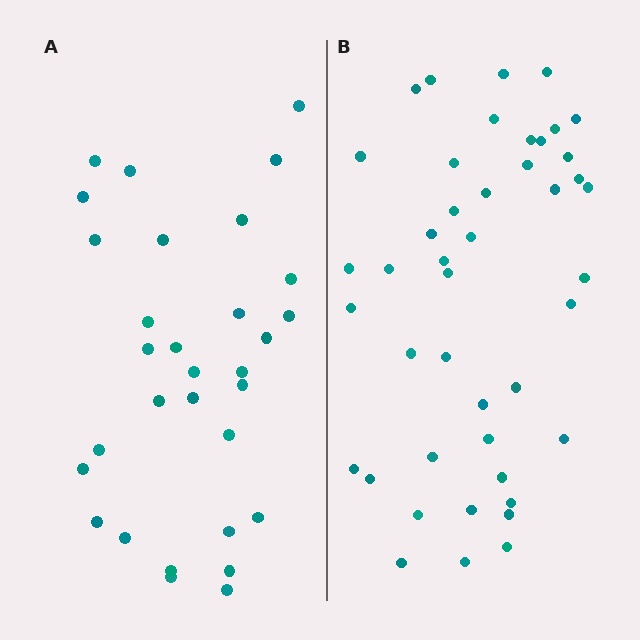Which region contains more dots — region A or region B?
Region B (the right region) has more dots.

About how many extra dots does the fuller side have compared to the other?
Region B has approximately 15 more dots than region A.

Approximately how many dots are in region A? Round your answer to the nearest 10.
About 30 dots. (The exact count is 31, which rounds to 30.)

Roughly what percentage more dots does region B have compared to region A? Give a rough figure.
About 40% more.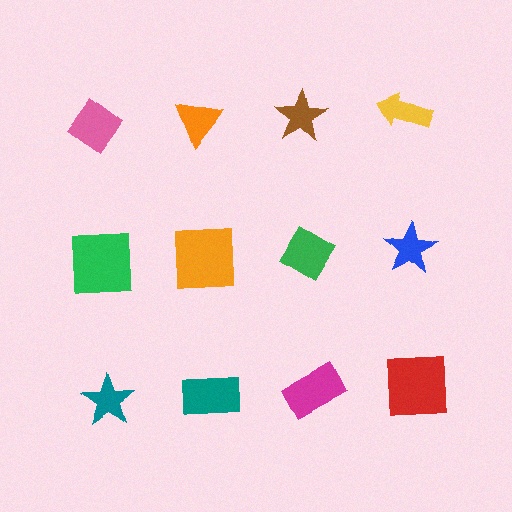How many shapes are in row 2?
4 shapes.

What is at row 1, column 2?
An orange triangle.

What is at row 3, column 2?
A teal rectangle.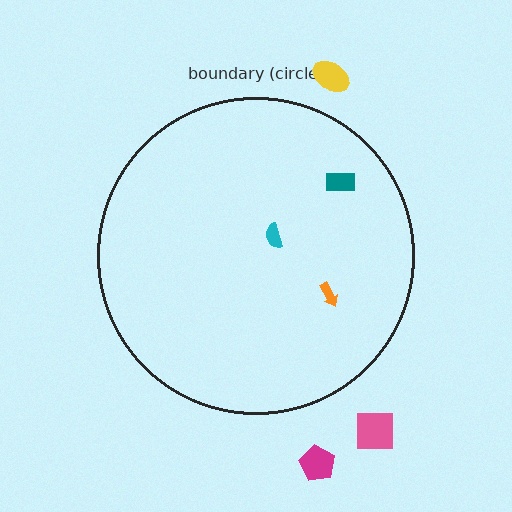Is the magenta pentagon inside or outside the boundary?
Outside.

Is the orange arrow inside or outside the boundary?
Inside.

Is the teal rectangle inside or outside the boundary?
Inside.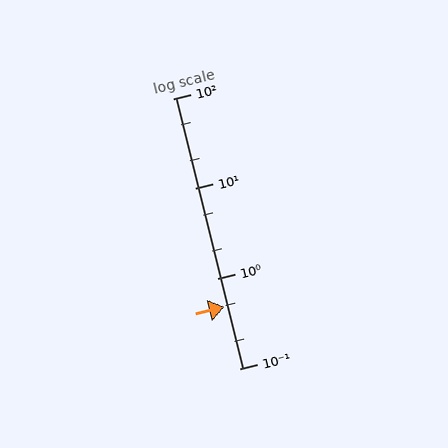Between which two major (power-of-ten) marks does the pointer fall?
The pointer is between 0.1 and 1.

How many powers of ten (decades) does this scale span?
The scale spans 3 decades, from 0.1 to 100.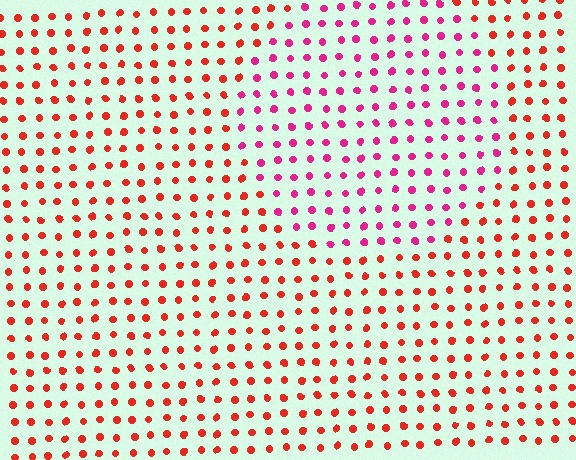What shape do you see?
I see a circle.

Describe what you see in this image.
The image is filled with small red elements in a uniform arrangement. A circle-shaped region is visible where the elements are tinted to a slightly different hue, forming a subtle color boundary.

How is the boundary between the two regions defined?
The boundary is defined purely by a slight shift in hue (about 37 degrees). Spacing, size, and orientation are identical on both sides.